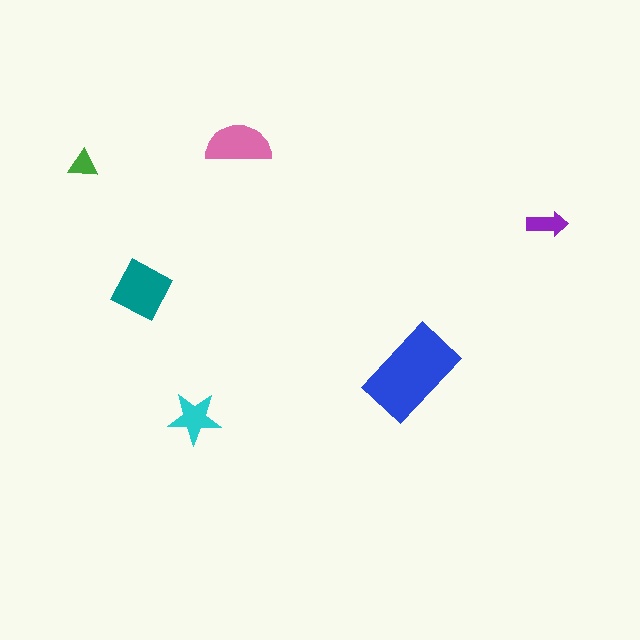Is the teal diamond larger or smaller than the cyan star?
Larger.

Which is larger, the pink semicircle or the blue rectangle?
The blue rectangle.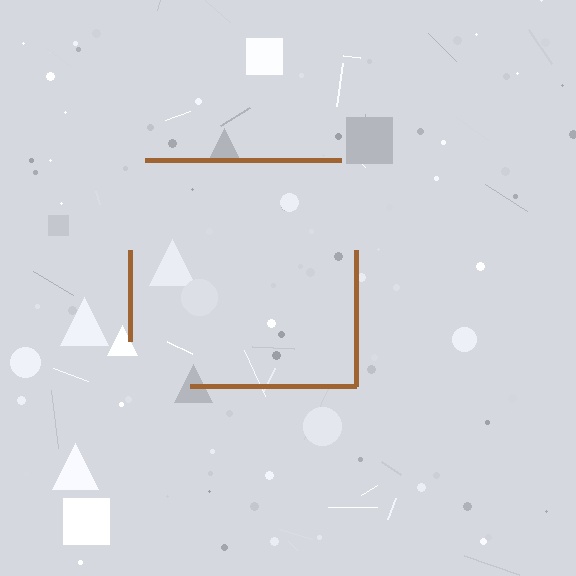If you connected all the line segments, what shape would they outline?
They would outline a square.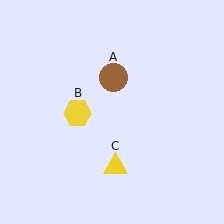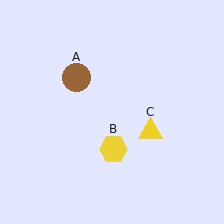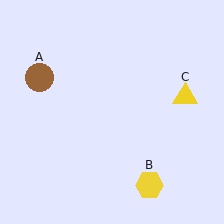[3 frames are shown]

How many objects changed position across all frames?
3 objects changed position: brown circle (object A), yellow hexagon (object B), yellow triangle (object C).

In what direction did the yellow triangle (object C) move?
The yellow triangle (object C) moved up and to the right.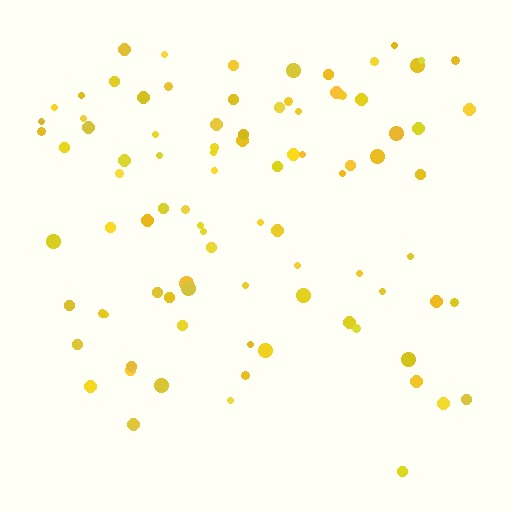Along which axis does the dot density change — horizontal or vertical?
Vertical.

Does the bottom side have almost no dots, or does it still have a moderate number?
Still a moderate number, just noticeably fewer than the top.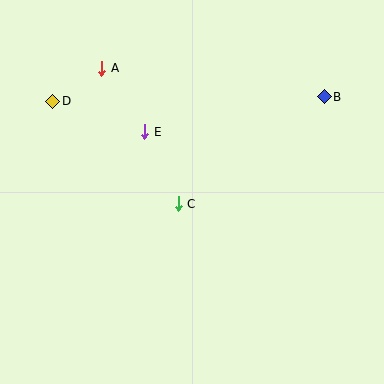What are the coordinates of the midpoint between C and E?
The midpoint between C and E is at (161, 168).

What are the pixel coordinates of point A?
Point A is at (102, 68).